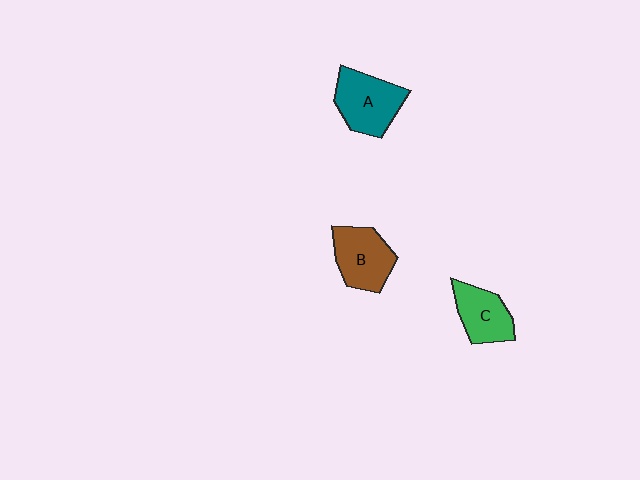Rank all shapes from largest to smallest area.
From largest to smallest: A (teal), B (brown), C (green).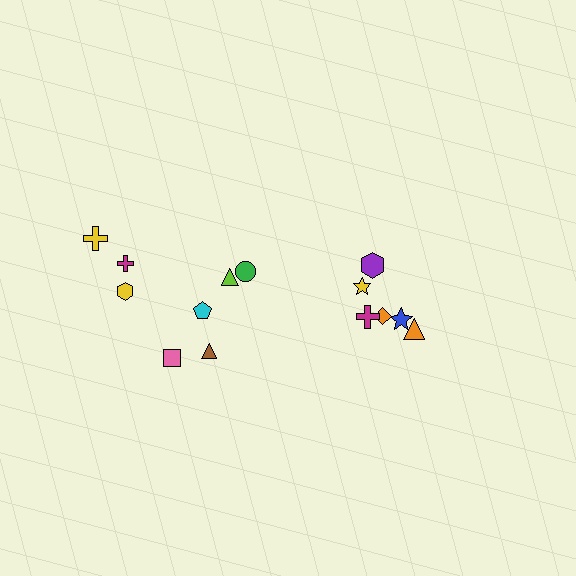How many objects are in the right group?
There are 6 objects.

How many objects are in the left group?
There are 8 objects.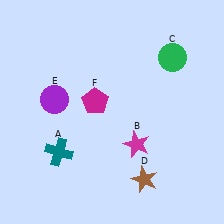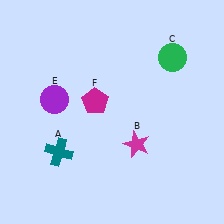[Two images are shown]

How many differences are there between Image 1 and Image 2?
There is 1 difference between the two images.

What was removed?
The brown star (D) was removed in Image 2.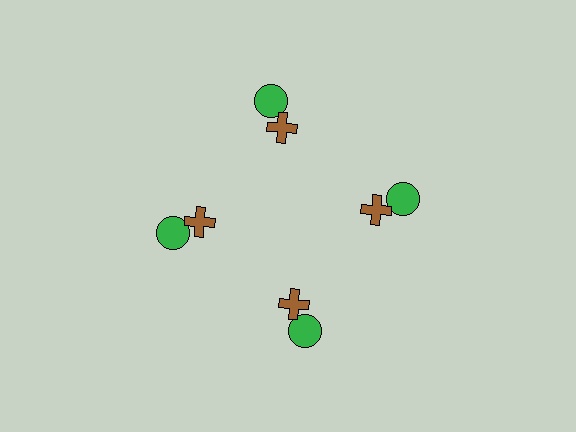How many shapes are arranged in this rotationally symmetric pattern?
There are 8 shapes, arranged in 4 groups of 2.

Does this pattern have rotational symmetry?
Yes, this pattern has 4-fold rotational symmetry. It looks the same after rotating 90 degrees around the center.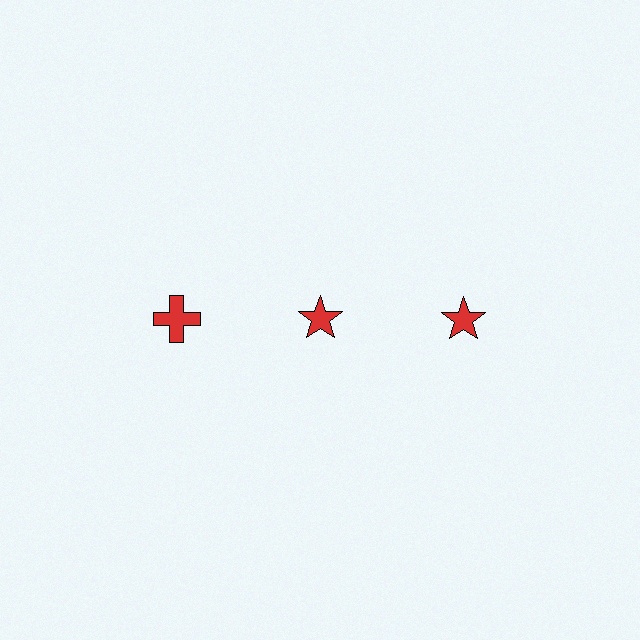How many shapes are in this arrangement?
There are 3 shapes arranged in a grid pattern.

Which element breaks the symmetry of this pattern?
The red cross in the top row, leftmost column breaks the symmetry. All other shapes are red stars.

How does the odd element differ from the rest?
It has a different shape: cross instead of star.